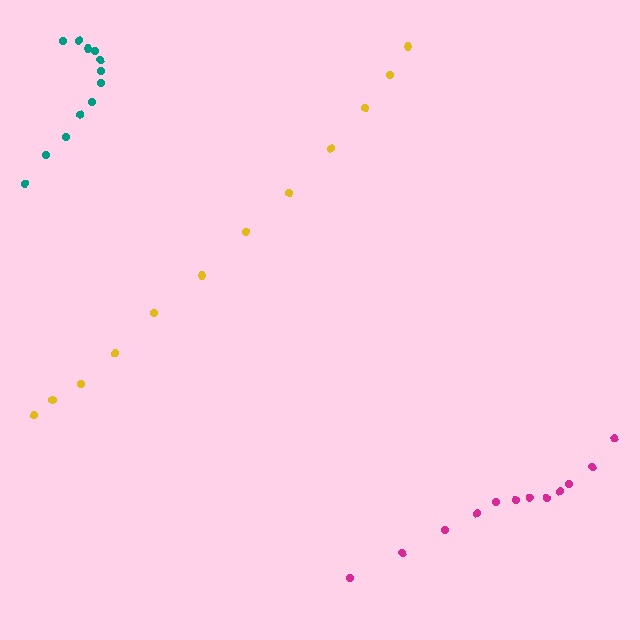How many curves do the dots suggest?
There are 3 distinct paths.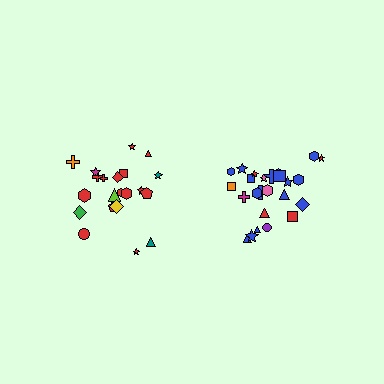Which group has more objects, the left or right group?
The right group.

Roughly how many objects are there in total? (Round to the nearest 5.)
Roughly 45 objects in total.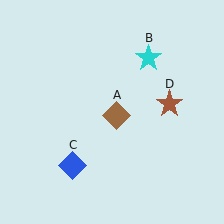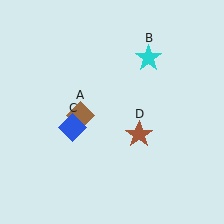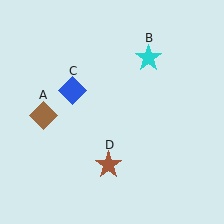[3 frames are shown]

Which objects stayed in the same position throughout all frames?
Cyan star (object B) remained stationary.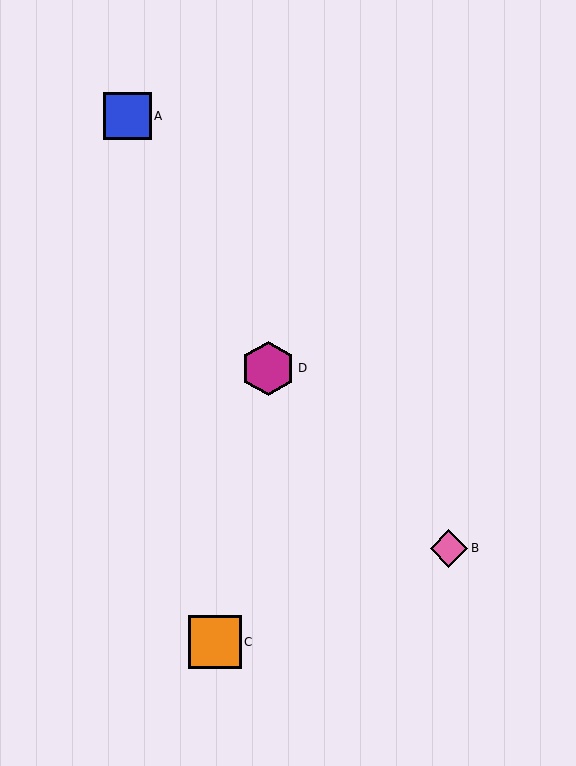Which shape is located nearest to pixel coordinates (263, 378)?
The magenta hexagon (labeled D) at (268, 368) is nearest to that location.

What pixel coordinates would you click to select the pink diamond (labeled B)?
Click at (449, 548) to select the pink diamond B.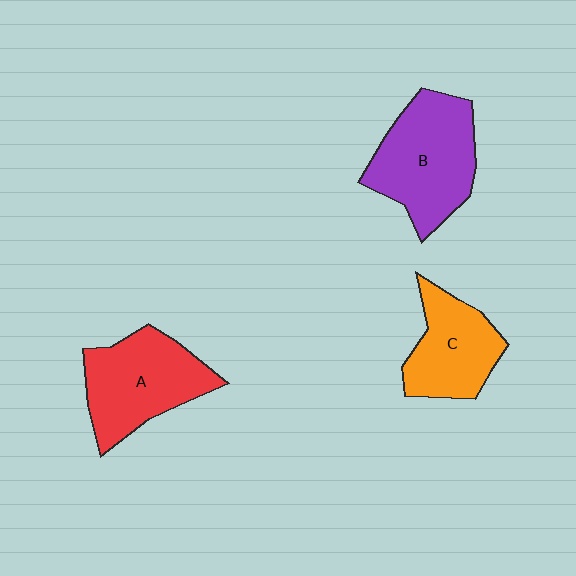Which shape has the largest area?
Shape B (purple).